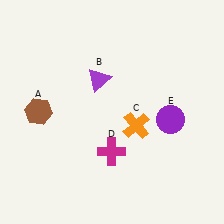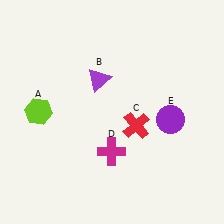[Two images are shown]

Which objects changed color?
A changed from brown to lime. C changed from orange to red.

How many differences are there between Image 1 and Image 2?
There are 2 differences between the two images.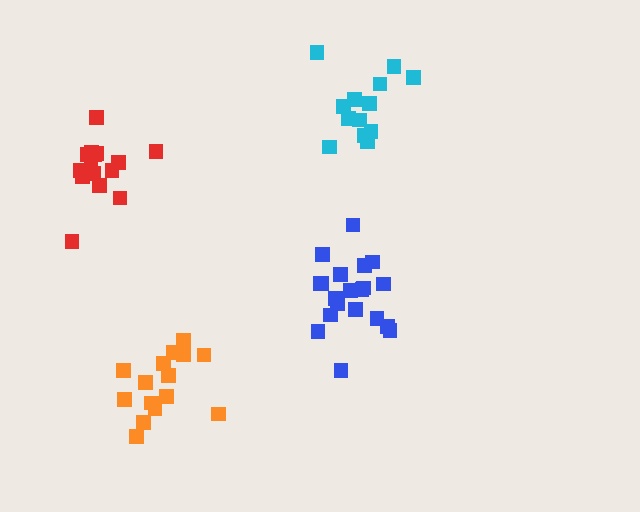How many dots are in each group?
Group 1: 20 dots, Group 2: 14 dots, Group 3: 15 dots, Group 4: 15 dots (64 total).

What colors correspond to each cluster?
The clusters are colored: blue, cyan, red, orange.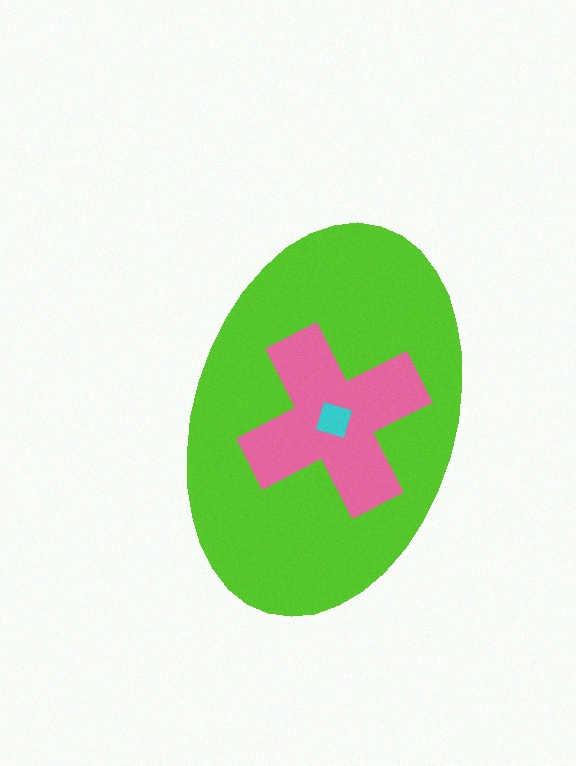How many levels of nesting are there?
3.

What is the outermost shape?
The lime ellipse.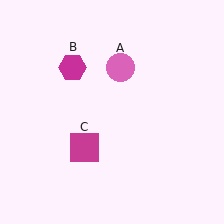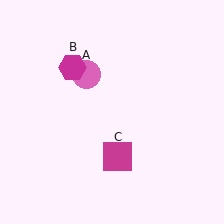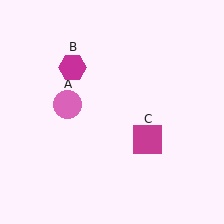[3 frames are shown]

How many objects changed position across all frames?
2 objects changed position: pink circle (object A), magenta square (object C).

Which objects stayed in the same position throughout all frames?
Magenta hexagon (object B) remained stationary.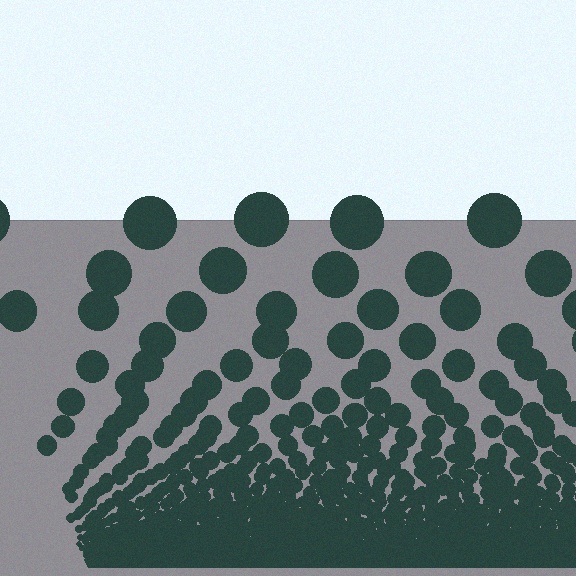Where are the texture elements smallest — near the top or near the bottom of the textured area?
Near the bottom.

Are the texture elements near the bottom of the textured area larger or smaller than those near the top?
Smaller. The gradient is inverted — elements near the bottom are smaller and denser.